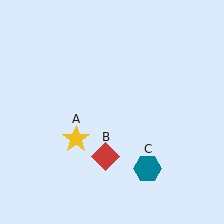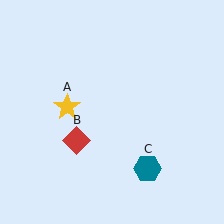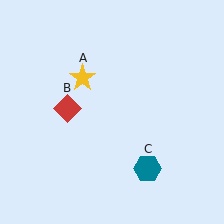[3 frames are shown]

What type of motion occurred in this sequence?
The yellow star (object A), red diamond (object B) rotated clockwise around the center of the scene.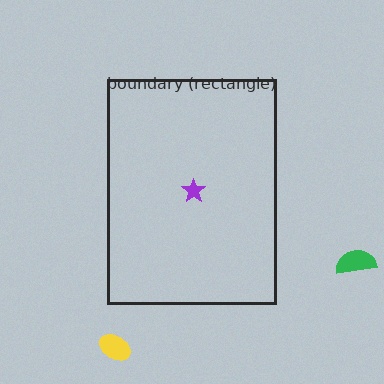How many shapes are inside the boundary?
1 inside, 2 outside.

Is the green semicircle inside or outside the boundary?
Outside.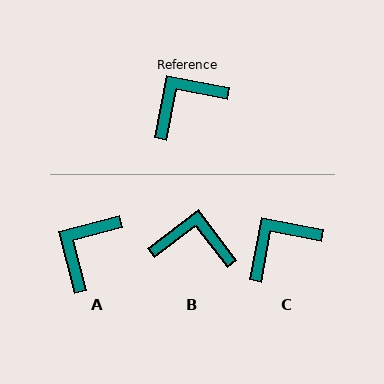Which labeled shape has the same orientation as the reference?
C.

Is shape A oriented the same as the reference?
No, it is off by about 26 degrees.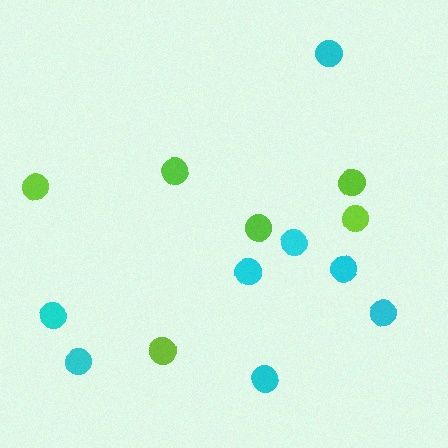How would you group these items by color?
There are 2 groups: one group of lime circles (6) and one group of cyan circles (8).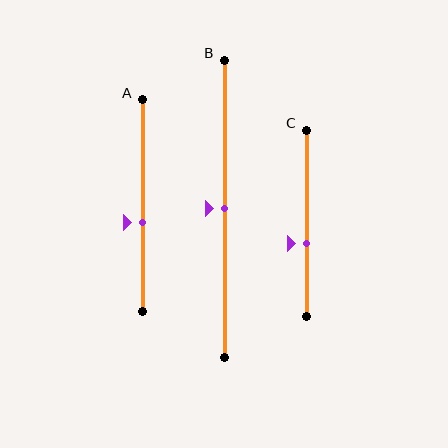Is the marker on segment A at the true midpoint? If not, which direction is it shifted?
No, the marker on segment A is shifted downward by about 8% of the segment length.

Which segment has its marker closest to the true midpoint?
Segment B has its marker closest to the true midpoint.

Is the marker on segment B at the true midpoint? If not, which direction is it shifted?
Yes, the marker on segment B is at the true midpoint.